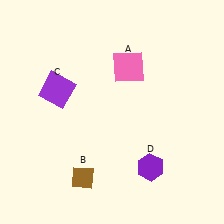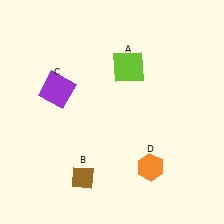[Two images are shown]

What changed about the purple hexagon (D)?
In Image 1, D is purple. In Image 2, it changed to orange.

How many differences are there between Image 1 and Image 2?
There are 2 differences between the two images.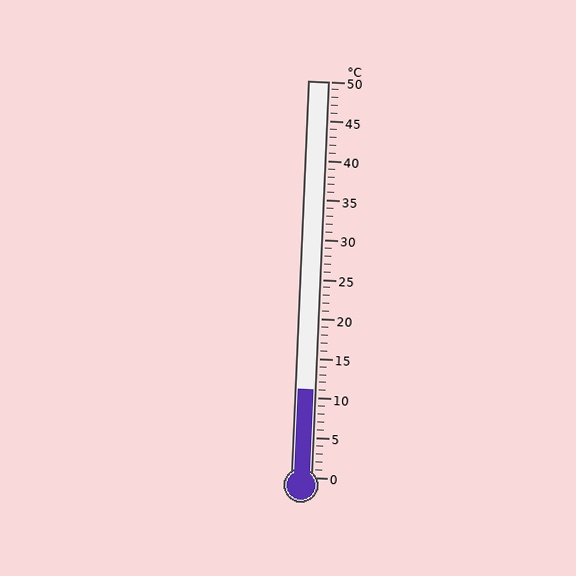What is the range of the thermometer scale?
The thermometer scale ranges from 0°C to 50°C.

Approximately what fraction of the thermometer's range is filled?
The thermometer is filled to approximately 20% of its range.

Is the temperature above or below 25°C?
The temperature is below 25°C.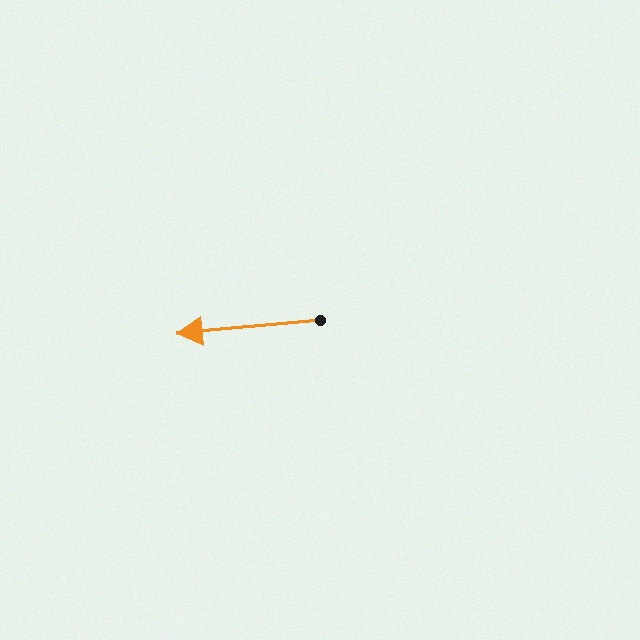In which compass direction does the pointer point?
West.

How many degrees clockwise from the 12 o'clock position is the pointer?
Approximately 265 degrees.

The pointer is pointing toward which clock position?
Roughly 9 o'clock.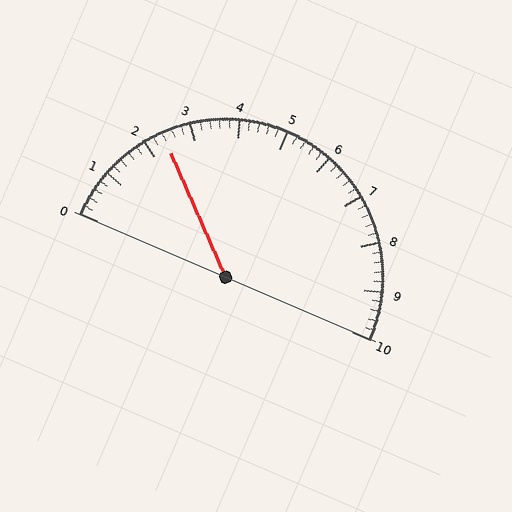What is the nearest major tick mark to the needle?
The nearest major tick mark is 2.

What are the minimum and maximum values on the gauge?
The gauge ranges from 0 to 10.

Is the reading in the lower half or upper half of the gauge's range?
The reading is in the lower half of the range (0 to 10).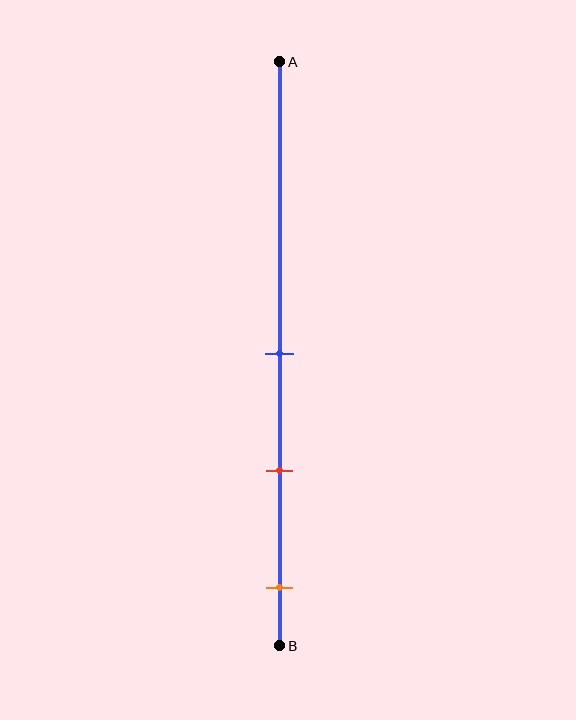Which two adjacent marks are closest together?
The blue and red marks are the closest adjacent pair.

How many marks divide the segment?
There are 3 marks dividing the segment.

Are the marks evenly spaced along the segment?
Yes, the marks are approximately evenly spaced.